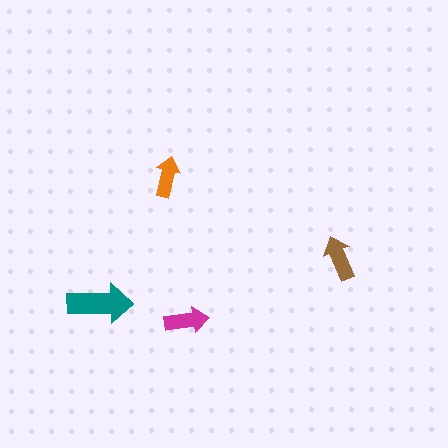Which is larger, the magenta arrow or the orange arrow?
The magenta one.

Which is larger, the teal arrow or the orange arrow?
The teal one.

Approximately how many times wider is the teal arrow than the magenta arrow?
About 1.5 times wider.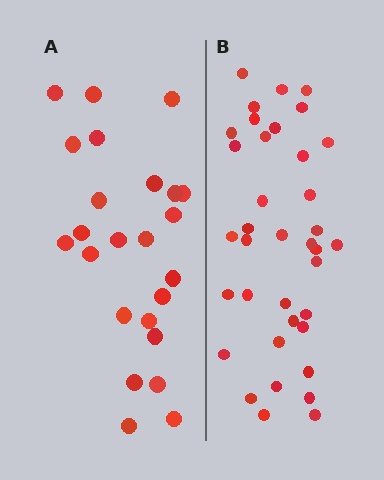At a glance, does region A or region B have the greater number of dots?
Region B (the right region) has more dots.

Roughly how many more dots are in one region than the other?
Region B has approximately 15 more dots than region A.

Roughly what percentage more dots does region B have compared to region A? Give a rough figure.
About 55% more.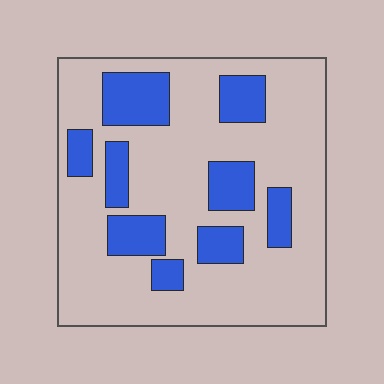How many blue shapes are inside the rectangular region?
9.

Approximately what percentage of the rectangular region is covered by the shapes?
Approximately 25%.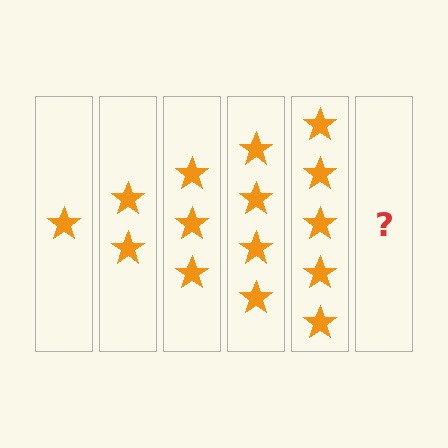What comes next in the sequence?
The next element should be 6 stars.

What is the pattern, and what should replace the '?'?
The pattern is that each step adds one more star. The '?' should be 6 stars.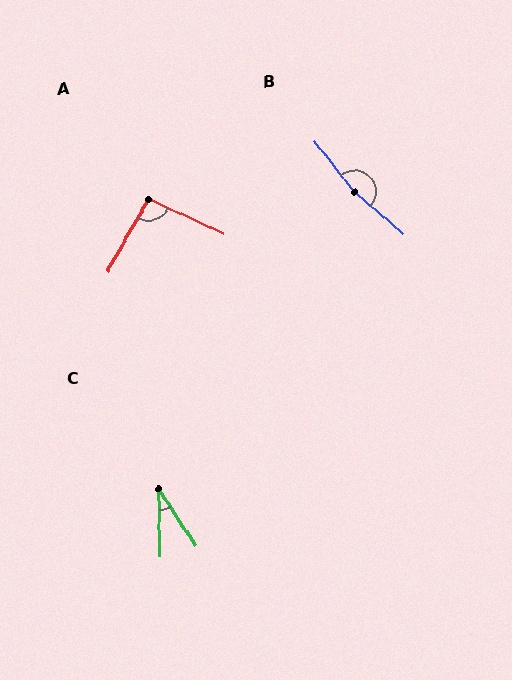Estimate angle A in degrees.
Approximately 95 degrees.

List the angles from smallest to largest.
C (32°), A (95°), B (169°).